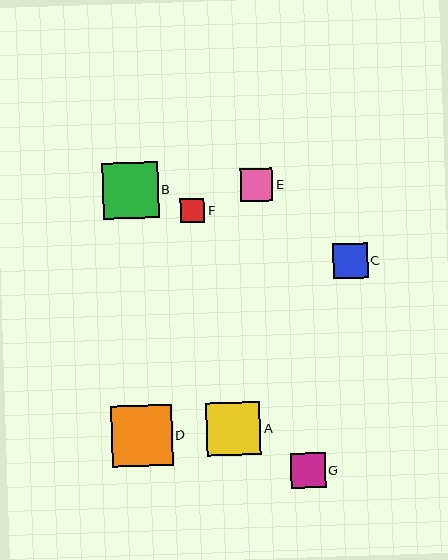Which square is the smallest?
Square F is the smallest with a size of approximately 24 pixels.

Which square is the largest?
Square D is the largest with a size of approximately 61 pixels.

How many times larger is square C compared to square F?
Square C is approximately 1.4 times the size of square F.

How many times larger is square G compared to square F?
Square G is approximately 1.4 times the size of square F.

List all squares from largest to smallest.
From largest to smallest: D, B, A, G, C, E, F.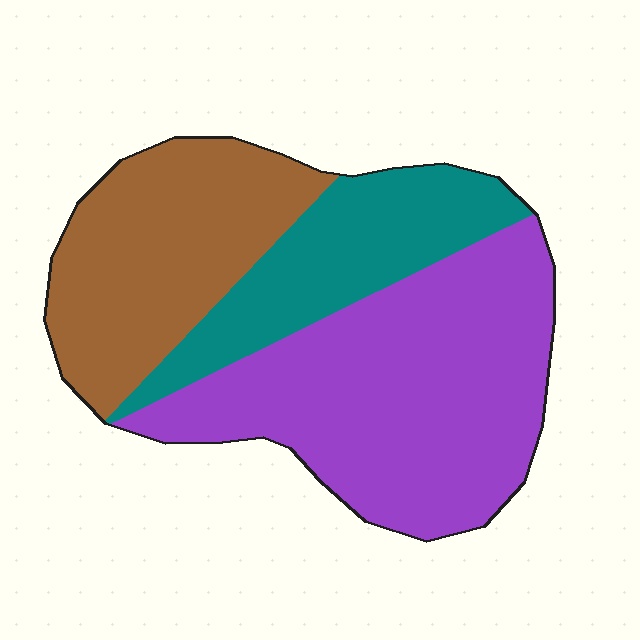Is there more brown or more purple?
Purple.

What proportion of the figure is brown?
Brown covers about 30% of the figure.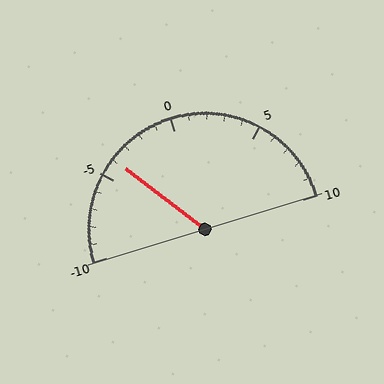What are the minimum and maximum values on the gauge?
The gauge ranges from -10 to 10.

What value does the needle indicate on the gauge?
The needle indicates approximately -4.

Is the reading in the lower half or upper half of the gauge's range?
The reading is in the lower half of the range (-10 to 10).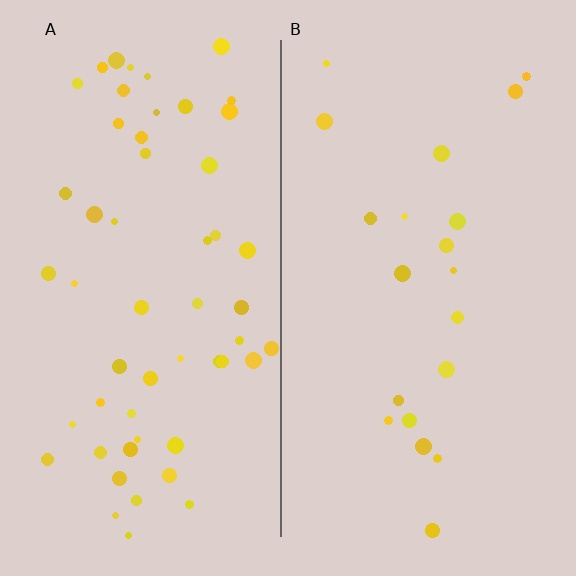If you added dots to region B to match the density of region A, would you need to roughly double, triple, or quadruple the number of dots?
Approximately triple.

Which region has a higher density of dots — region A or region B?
A (the left).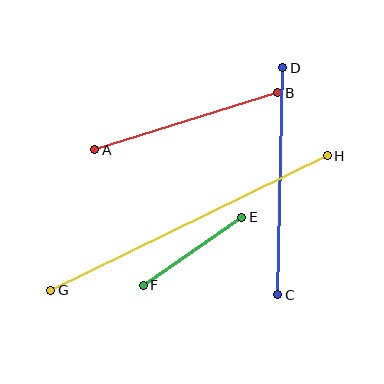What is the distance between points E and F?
The distance is approximately 120 pixels.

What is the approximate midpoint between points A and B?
The midpoint is at approximately (186, 121) pixels.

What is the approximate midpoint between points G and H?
The midpoint is at approximately (189, 223) pixels.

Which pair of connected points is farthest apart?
Points G and H are farthest apart.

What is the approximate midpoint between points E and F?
The midpoint is at approximately (192, 251) pixels.